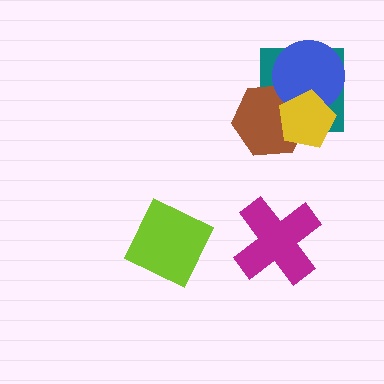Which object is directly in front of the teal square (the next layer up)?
The brown hexagon is directly in front of the teal square.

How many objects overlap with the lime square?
0 objects overlap with the lime square.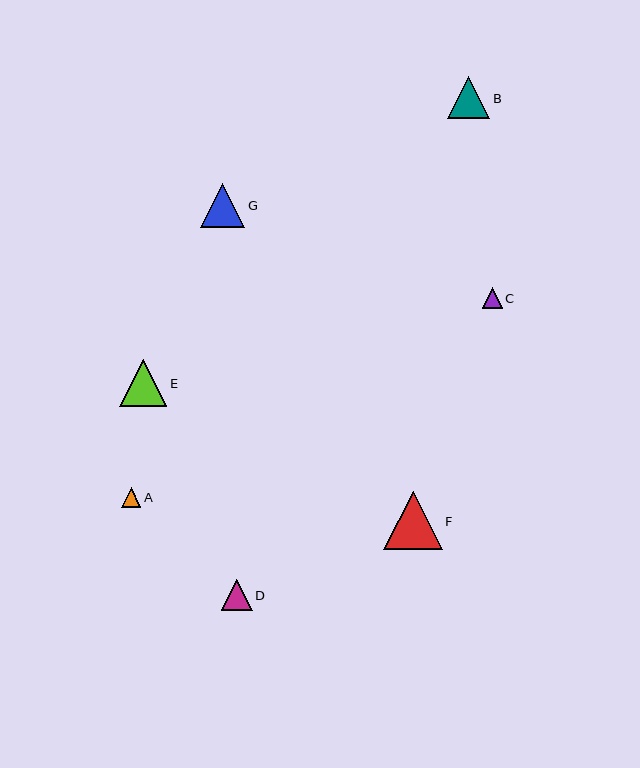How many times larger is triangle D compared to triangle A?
Triangle D is approximately 1.6 times the size of triangle A.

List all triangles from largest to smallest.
From largest to smallest: F, E, G, B, D, C, A.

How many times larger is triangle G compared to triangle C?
Triangle G is approximately 2.2 times the size of triangle C.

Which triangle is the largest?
Triangle F is the largest with a size of approximately 58 pixels.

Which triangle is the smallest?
Triangle A is the smallest with a size of approximately 19 pixels.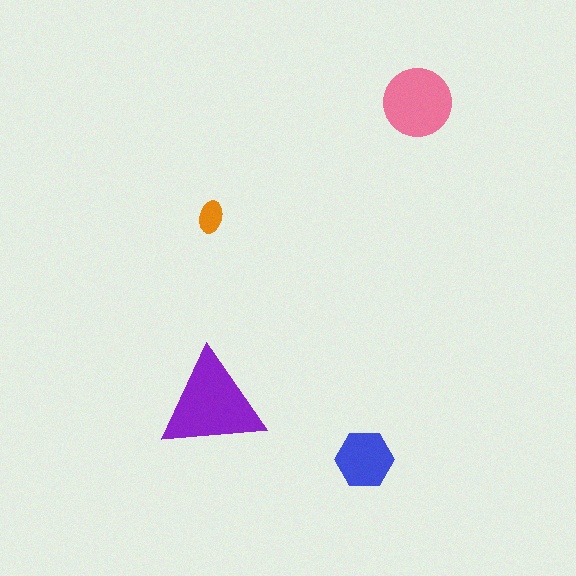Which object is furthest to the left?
The orange ellipse is leftmost.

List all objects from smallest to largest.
The orange ellipse, the blue hexagon, the pink circle, the purple triangle.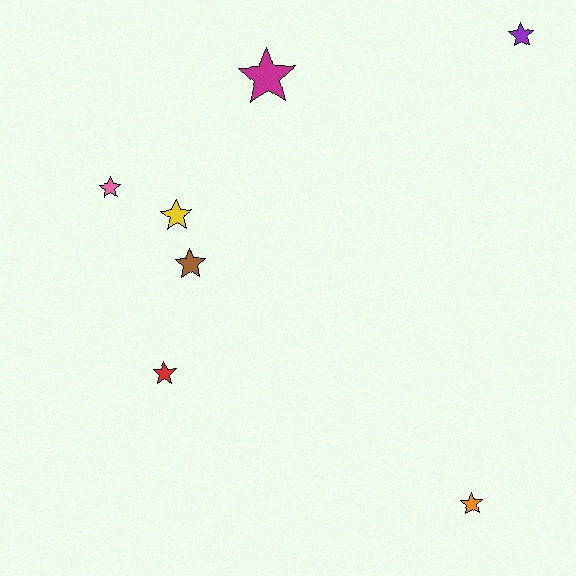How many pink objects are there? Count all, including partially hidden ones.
There is 1 pink object.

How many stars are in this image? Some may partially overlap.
There are 7 stars.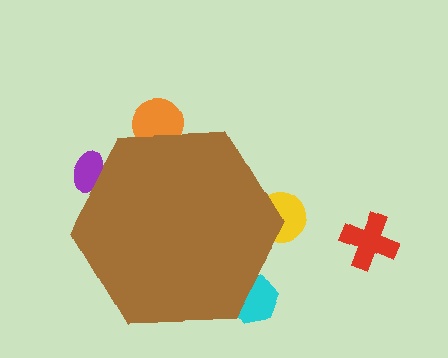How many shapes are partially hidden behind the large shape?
4 shapes are partially hidden.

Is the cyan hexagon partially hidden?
Yes, the cyan hexagon is partially hidden behind the brown hexagon.